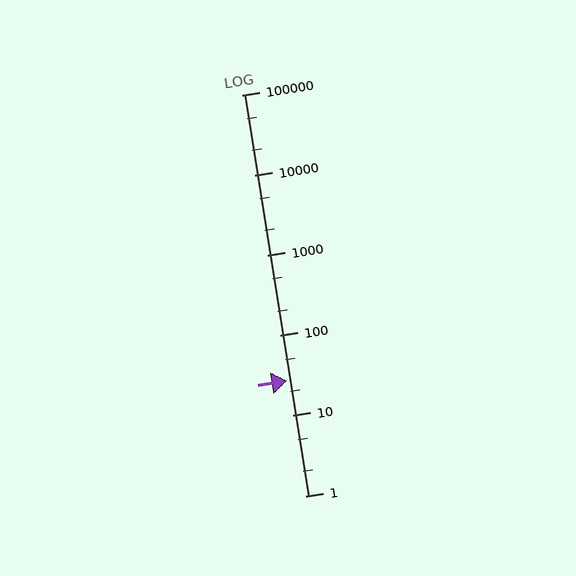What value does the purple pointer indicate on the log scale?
The pointer indicates approximately 27.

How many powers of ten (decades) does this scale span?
The scale spans 5 decades, from 1 to 100000.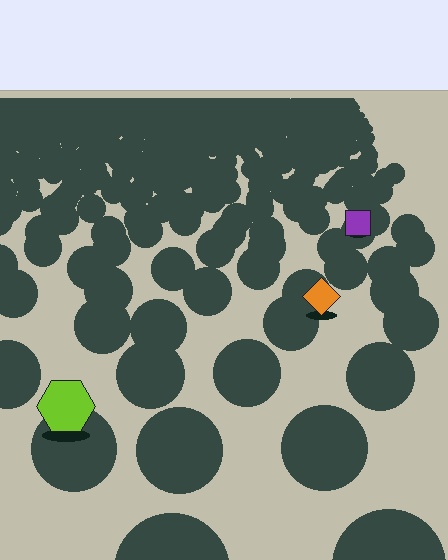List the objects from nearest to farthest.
From nearest to farthest: the lime hexagon, the orange diamond, the purple square.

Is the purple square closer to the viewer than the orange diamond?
No. The orange diamond is closer — you can tell from the texture gradient: the ground texture is coarser near it.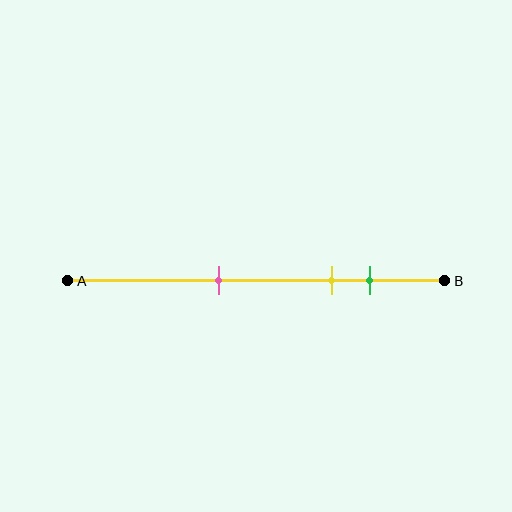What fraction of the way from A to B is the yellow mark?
The yellow mark is approximately 70% (0.7) of the way from A to B.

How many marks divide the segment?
There are 3 marks dividing the segment.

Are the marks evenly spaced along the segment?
No, the marks are not evenly spaced.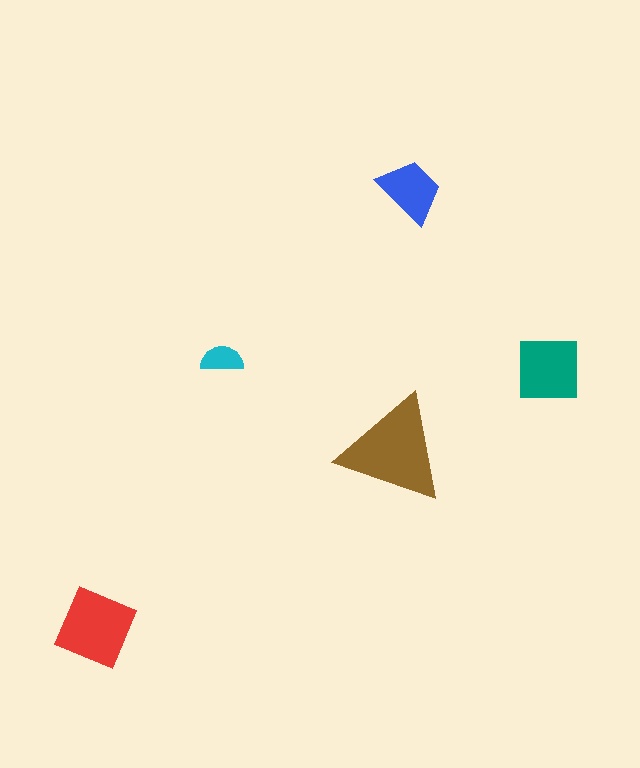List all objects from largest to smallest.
The brown triangle, the red diamond, the teal square, the blue trapezoid, the cyan semicircle.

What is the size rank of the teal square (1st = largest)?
3rd.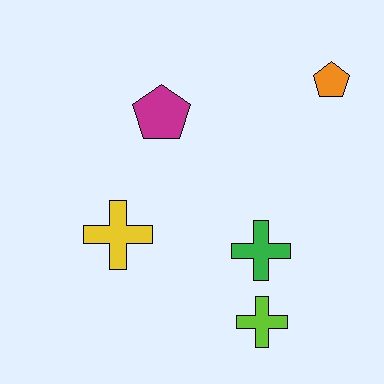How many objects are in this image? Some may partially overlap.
There are 5 objects.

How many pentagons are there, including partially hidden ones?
There are 2 pentagons.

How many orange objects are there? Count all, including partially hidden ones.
There is 1 orange object.